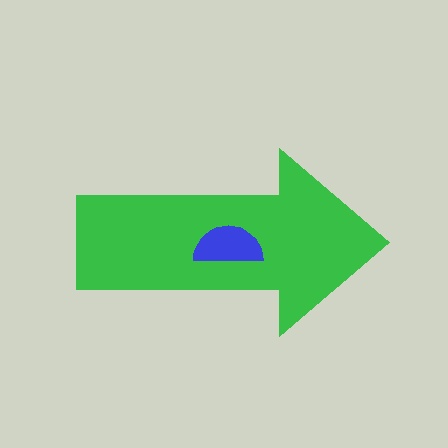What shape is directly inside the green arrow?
The blue semicircle.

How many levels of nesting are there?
2.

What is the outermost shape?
The green arrow.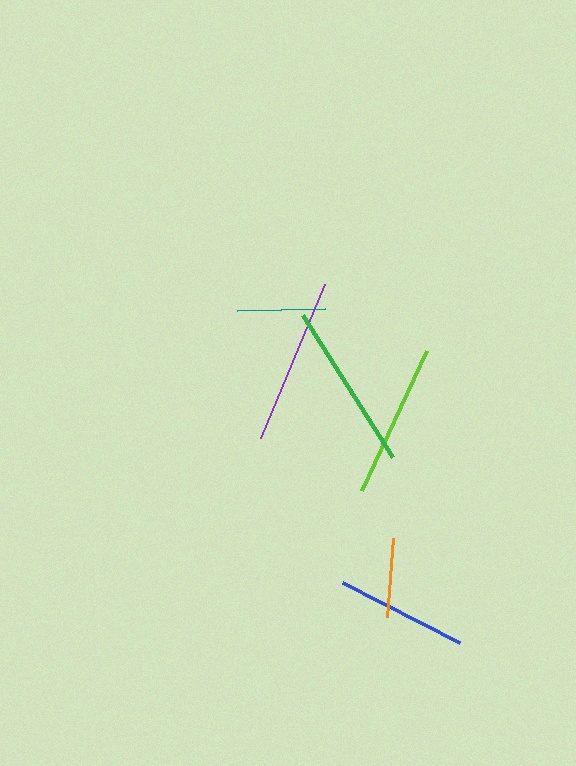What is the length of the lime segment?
The lime segment is approximately 153 pixels long.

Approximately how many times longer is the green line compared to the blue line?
The green line is approximately 1.3 times the length of the blue line.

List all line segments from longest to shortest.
From longest to shortest: green, purple, lime, blue, teal, orange.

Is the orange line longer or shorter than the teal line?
The teal line is longer than the orange line.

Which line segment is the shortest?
The orange line is the shortest at approximately 79 pixels.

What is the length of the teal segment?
The teal segment is approximately 87 pixels long.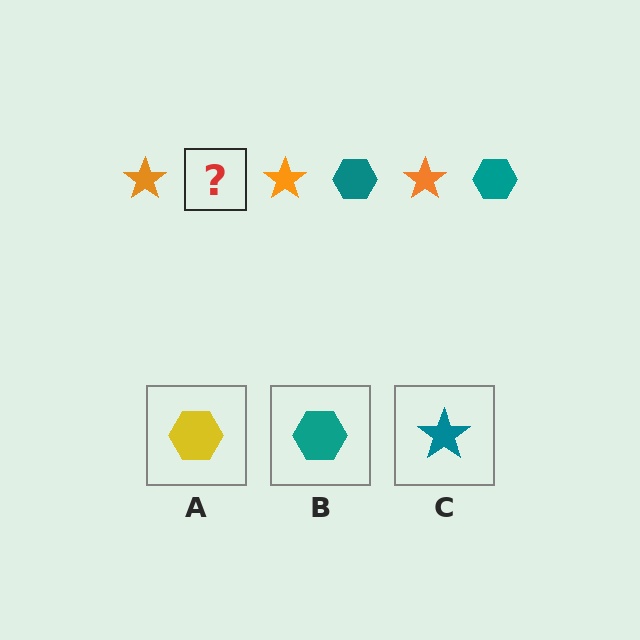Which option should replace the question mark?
Option B.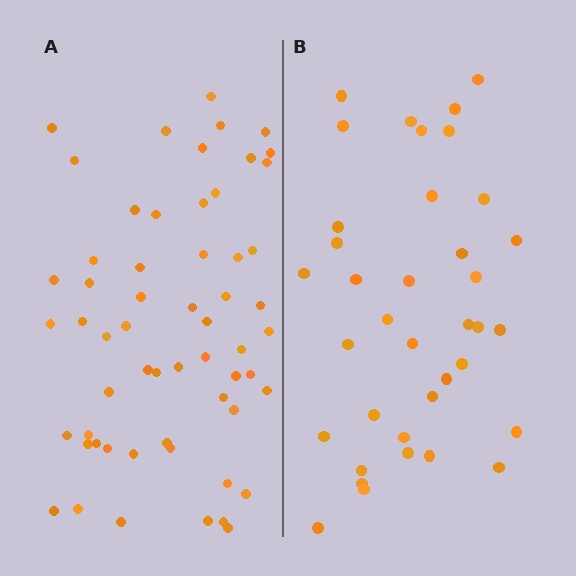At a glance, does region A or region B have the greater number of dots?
Region A (the left region) has more dots.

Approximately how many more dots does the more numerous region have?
Region A has approximately 20 more dots than region B.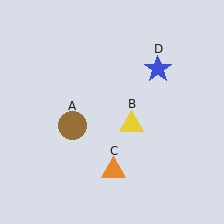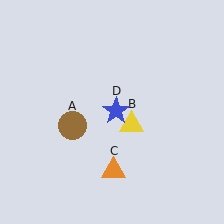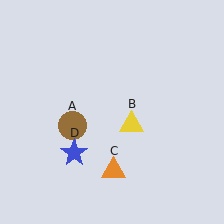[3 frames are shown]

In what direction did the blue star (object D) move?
The blue star (object D) moved down and to the left.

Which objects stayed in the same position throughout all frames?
Brown circle (object A) and yellow triangle (object B) and orange triangle (object C) remained stationary.